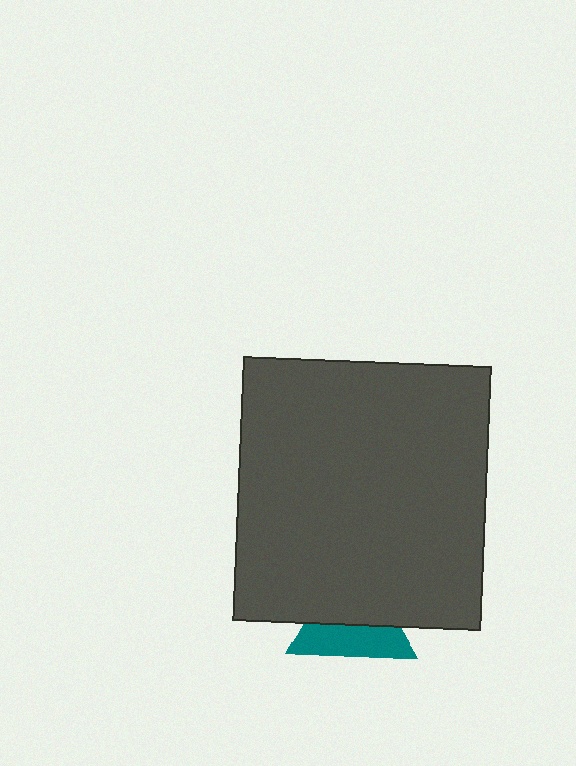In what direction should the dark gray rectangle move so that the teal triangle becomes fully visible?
The dark gray rectangle should move up. That is the shortest direction to clear the overlap and leave the teal triangle fully visible.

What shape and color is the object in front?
The object in front is a dark gray rectangle.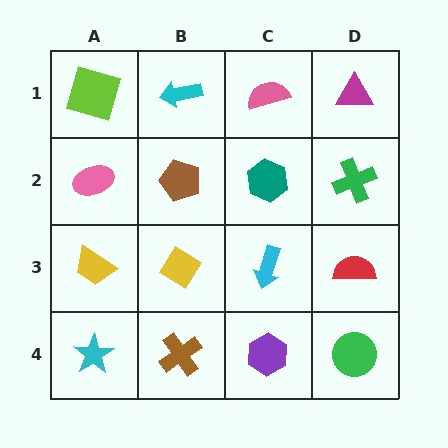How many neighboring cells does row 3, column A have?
3.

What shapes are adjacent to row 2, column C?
A pink semicircle (row 1, column C), a cyan arrow (row 3, column C), a brown pentagon (row 2, column B), a green cross (row 2, column D).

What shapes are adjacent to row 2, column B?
A cyan arrow (row 1, column B), a yellow diamond (row 3, column B), a pink ellipse (row 2, column A), a teal hexagon (row 2, column C).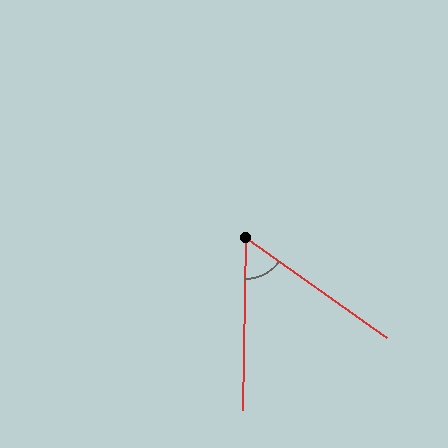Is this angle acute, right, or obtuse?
It is acute.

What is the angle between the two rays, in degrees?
Approximately 56 degrees.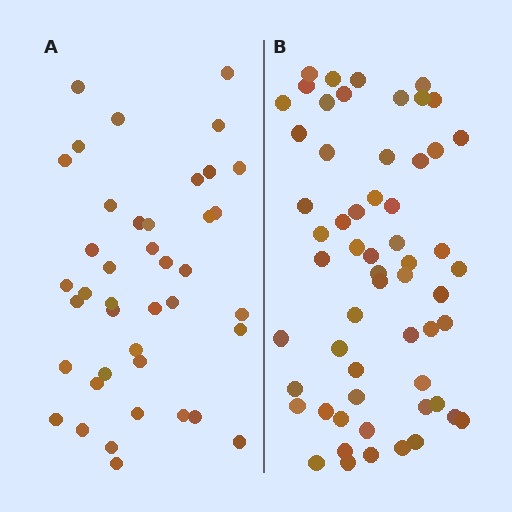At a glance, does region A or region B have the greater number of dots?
Region B (the right region) has more dots.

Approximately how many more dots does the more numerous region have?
Region B has approximately 15 more dots than region A.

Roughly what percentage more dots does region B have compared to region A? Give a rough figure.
About 40% more.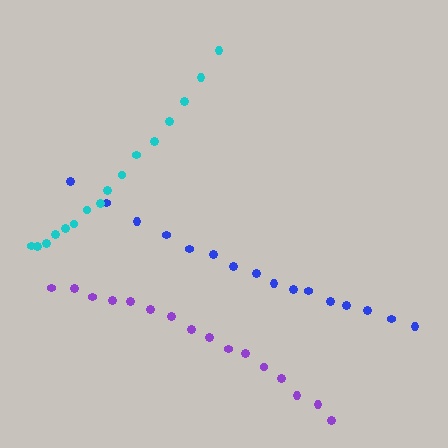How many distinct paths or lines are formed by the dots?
There are 3 distinct paths.